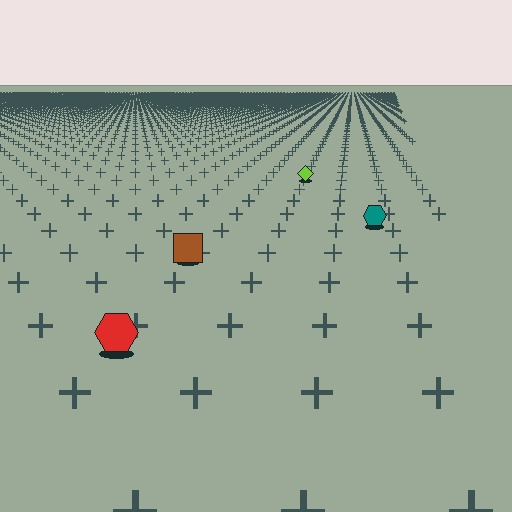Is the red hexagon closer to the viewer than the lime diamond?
Yes. The red hexagon is closer — you can tell from the texture gradient: the ground texture is coarser near it.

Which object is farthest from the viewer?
The lime diamond is farthest from the viewer. It appears smaller and the ground texture around it is denser.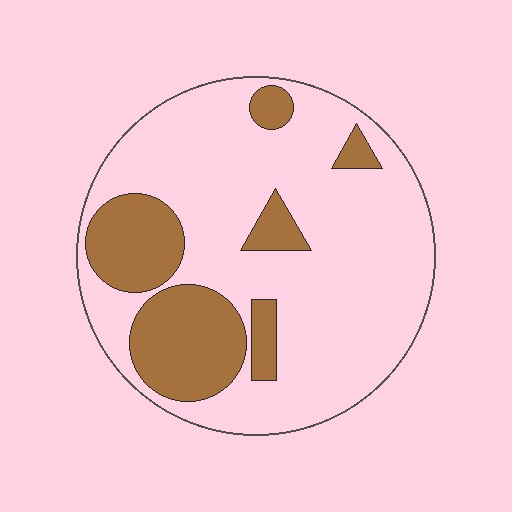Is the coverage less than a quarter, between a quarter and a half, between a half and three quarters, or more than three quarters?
Between a quarter and a half.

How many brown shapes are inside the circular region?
6.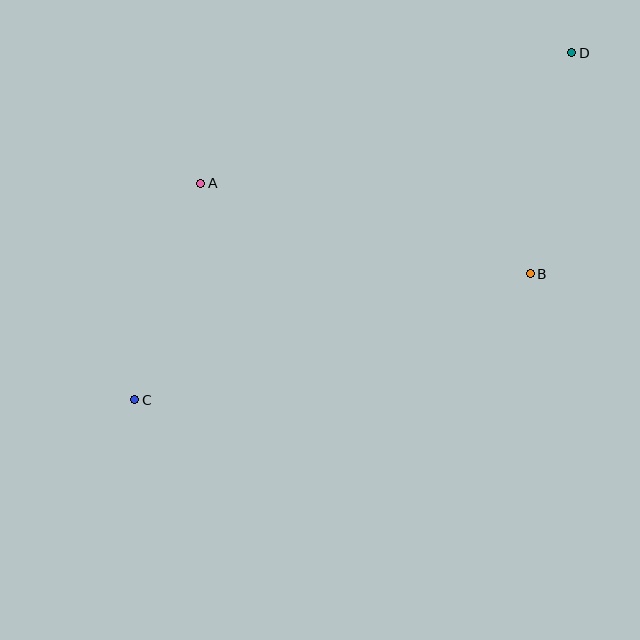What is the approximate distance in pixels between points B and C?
The distance between B and C is approximately 415 pixels.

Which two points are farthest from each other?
Points C and D are farthest from each other.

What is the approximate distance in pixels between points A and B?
The distance between A and B is approximately 342 pixels.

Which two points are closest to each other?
Points B and D are closest to each other.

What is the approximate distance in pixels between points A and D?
The distance between A and D is approximately 393 pixels.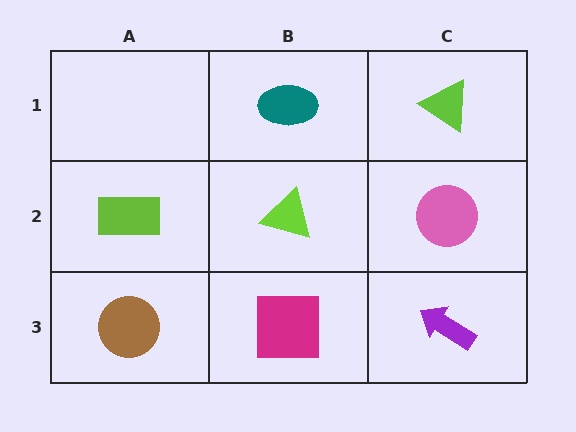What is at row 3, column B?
A magenta square.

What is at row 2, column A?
A lime rectangle.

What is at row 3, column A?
A brown circle.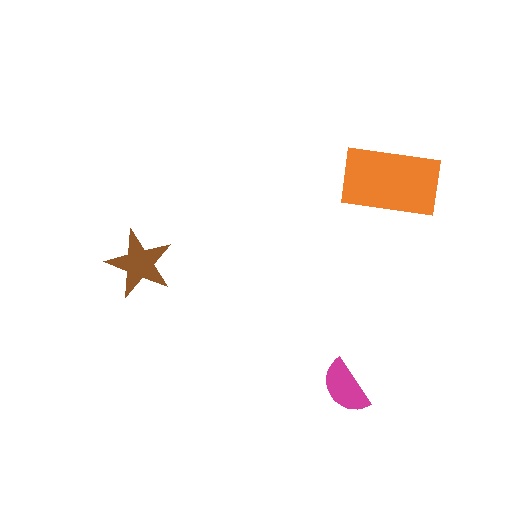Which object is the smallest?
The magenta semicircle.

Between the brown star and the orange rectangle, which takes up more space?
The orange rectangle.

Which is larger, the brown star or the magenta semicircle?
The brown star.